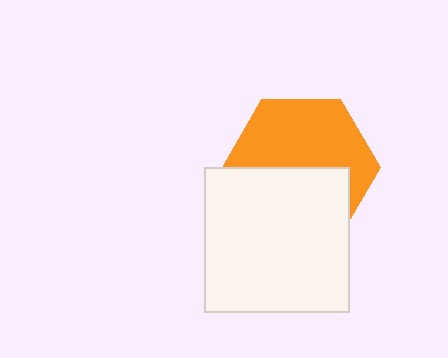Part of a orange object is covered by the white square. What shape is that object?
It is a hexagon.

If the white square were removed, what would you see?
You would see the complete orange hexagon.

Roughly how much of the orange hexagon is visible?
About half of it is visible (roughly 55%).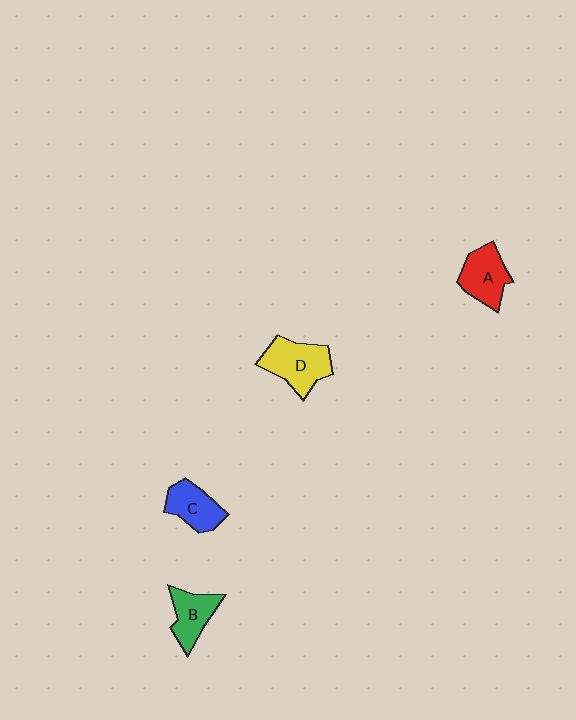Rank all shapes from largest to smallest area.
From largest to smallest: D (yellow), A (red), C (blue), B (green).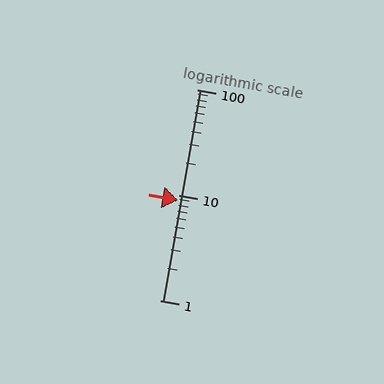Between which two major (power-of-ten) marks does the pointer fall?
The pointer is between 1 and 10.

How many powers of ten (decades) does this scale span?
The scale spans 2 decades, from 1 to 100.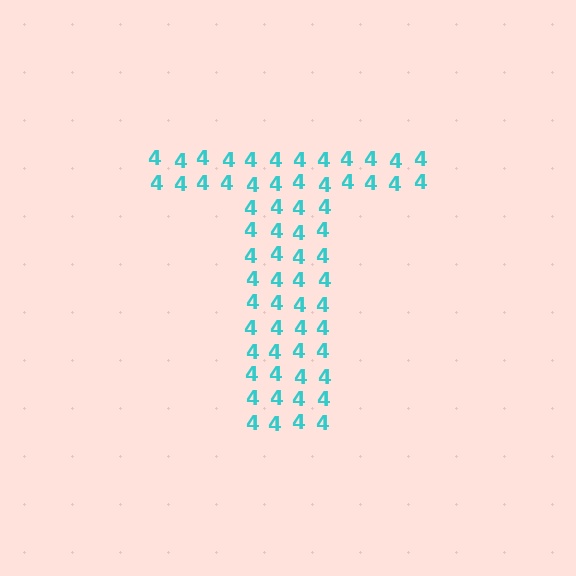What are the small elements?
The small elements are digit 4's.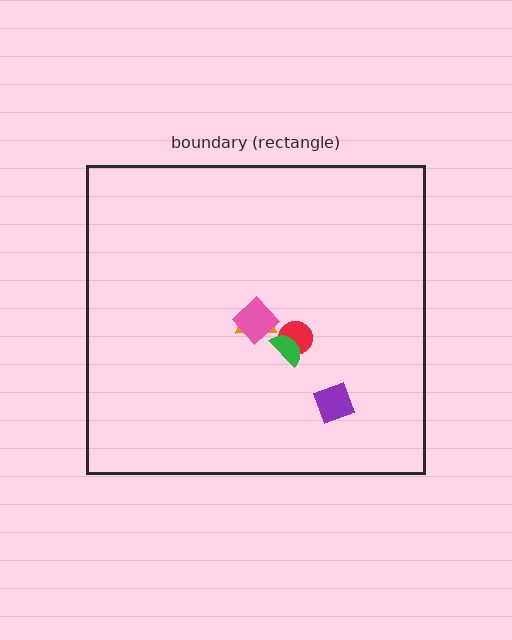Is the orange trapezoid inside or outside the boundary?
Inside.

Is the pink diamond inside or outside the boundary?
Inside.